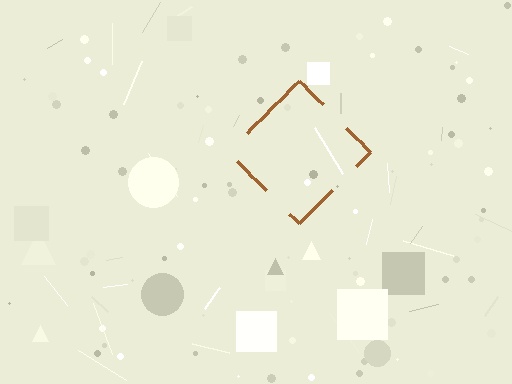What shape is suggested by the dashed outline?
The dashed outline suggests a diamond.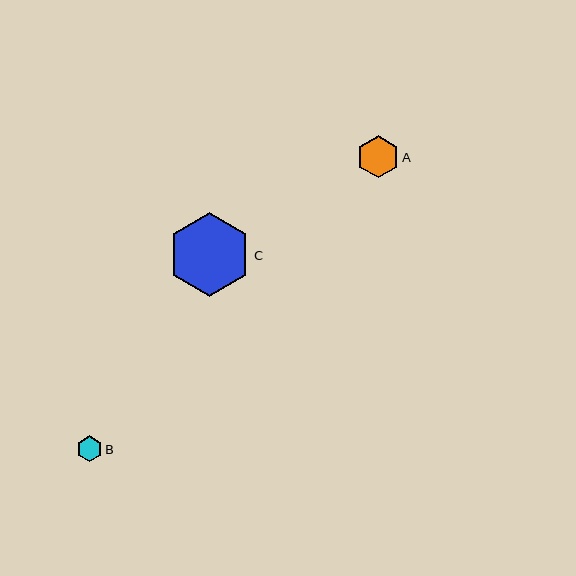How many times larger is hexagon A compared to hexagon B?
Hexagon A is approximately 1.6 times the size of hexagon B.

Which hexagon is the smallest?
Hexagon B is the smallest with a size of approximately 26 pixels.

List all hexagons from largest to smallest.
From largest to smallest: C, A, B.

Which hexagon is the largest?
Hexagon C is the largest with a size of approximately 84 pixels.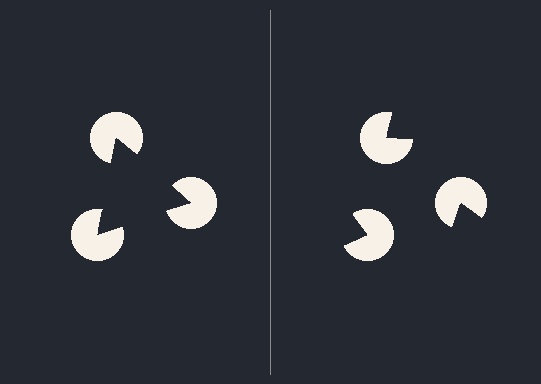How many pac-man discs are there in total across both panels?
6 — 3 on each side.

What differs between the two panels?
The pac-man discs are positioned identically on both sides; only the wedge orientations differ. On the left they align to a triangle; on the right they are misaligned.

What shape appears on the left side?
An illusory triangle.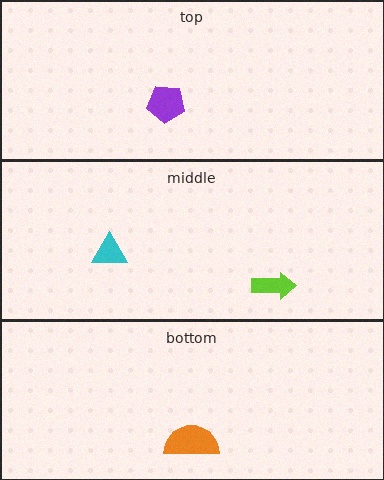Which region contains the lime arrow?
The middle region.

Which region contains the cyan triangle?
The middle region.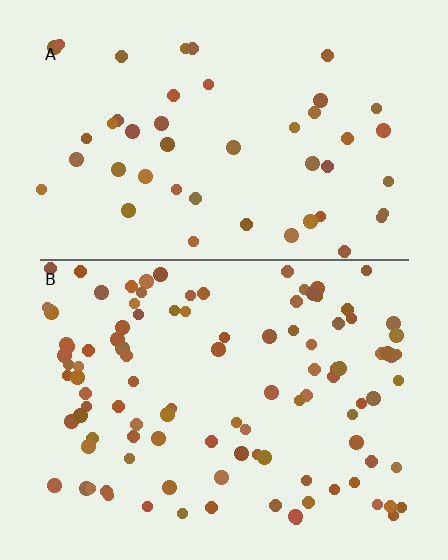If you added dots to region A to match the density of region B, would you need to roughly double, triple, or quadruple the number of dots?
Approximately double.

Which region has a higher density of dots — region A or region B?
B (the bottom).